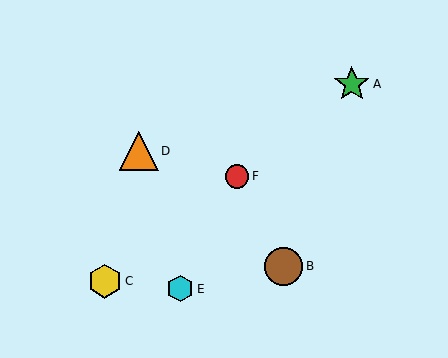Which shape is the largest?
The orange triangle (labeled D) is the largest.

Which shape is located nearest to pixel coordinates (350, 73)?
The green star (labeled A) at (352, 84) is nearest to that location.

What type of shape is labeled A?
Shape A is a green star.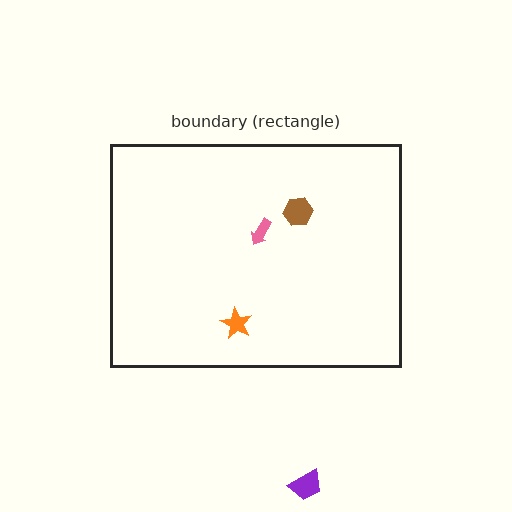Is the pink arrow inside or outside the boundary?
Inside.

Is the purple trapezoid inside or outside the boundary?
Outside.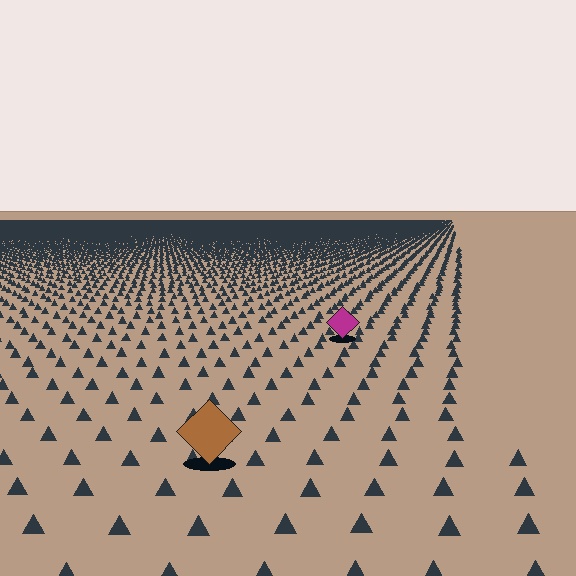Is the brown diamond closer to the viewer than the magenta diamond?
Yes. The brown diamond is closer — you can tell from the texture gradient: the ground texture is coarser near it.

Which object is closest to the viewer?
The brown diamond is closest. The texture marks near it are larger and more spread out.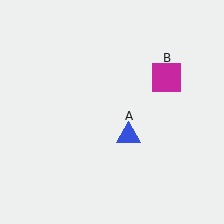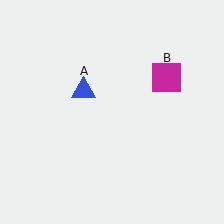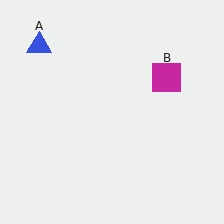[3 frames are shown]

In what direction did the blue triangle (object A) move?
The blue triangle (object A) moved up and to the left.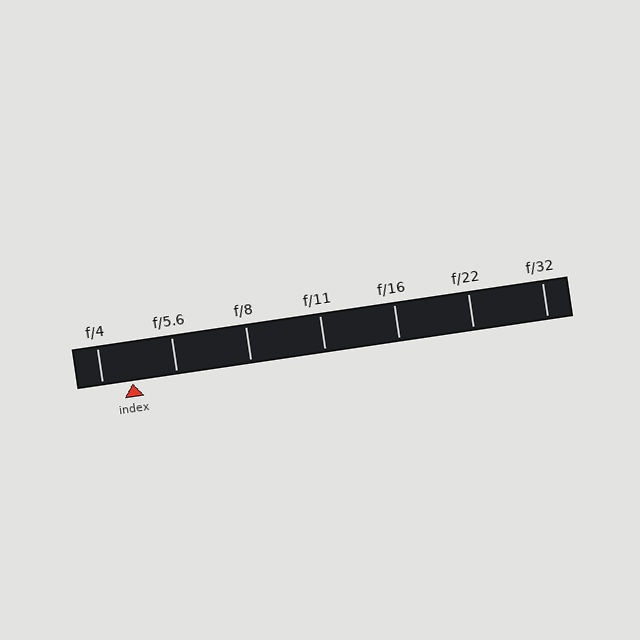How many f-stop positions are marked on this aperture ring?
There are 7 f-stop positions marked.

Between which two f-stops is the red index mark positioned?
The index mark is between f/4 and f/5.6.